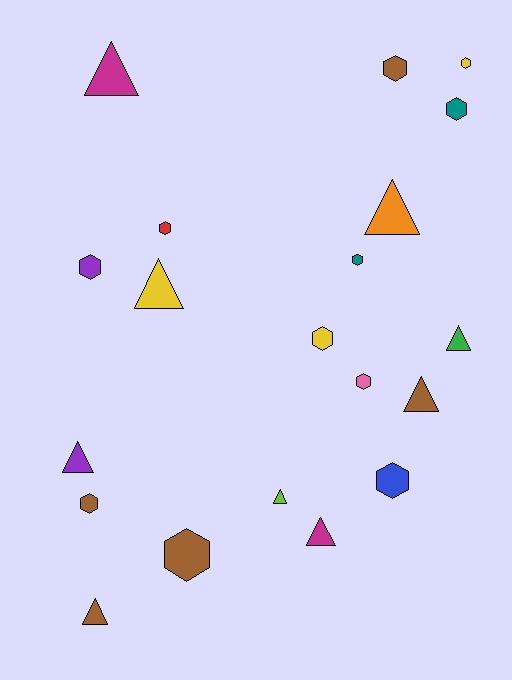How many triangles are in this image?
There are 9 triangles.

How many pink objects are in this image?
There is 1 pink object.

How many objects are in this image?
There are 20 objects.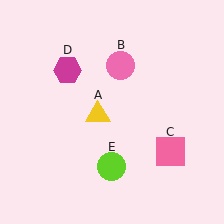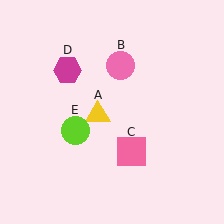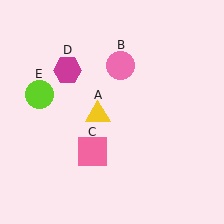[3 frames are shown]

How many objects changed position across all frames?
2 objects changed position: pink square (object C), lime circle (object E).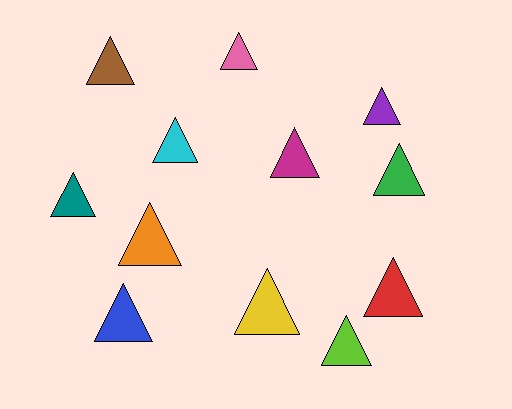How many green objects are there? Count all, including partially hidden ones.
There is 1 green object.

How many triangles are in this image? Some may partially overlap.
There are 12 triangles.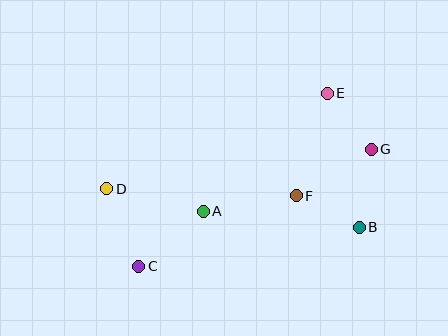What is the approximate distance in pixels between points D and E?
The distance between D and E is approximately 240 pixels.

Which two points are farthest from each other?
Points D and G are farthest from each other.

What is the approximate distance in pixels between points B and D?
The distance between B and D is approximately 256 pixels.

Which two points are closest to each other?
Points B and F are closest to each other.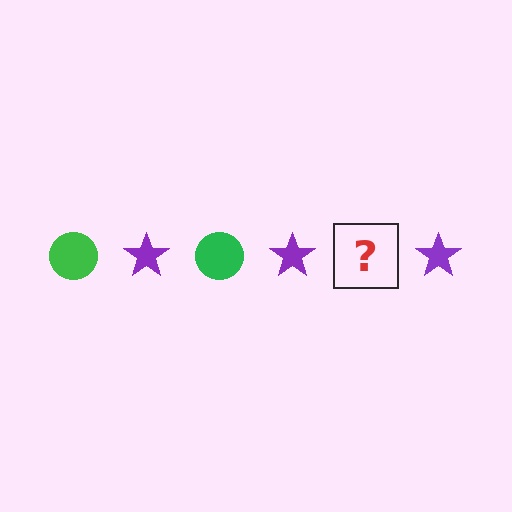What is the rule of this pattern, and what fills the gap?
The rule is that the pattern alternates between green circle and purple star. The gap should be filled with a green circle.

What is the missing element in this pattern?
The missing element is a green circle.